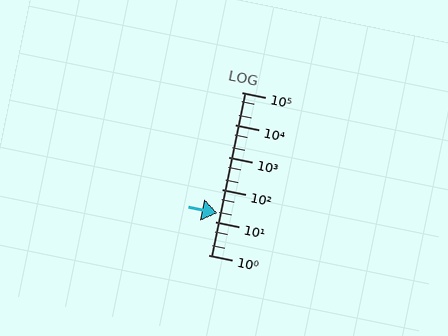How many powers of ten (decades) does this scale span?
The scale spans 5 decades, from 1 to 100000.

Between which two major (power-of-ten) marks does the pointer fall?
The pointer is between 10 and 100.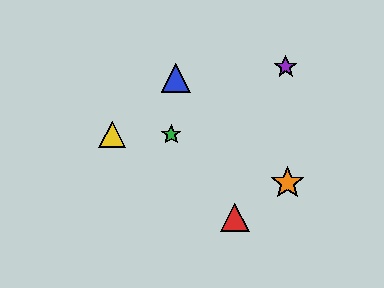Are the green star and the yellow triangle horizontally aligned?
Yes, both are at y≈134.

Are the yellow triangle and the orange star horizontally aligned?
No, the yellow triangle is at y≈134 and the orange star is at y≈183.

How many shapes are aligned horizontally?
2 shapes (the green star, the yellow triangle) are aligned horizontally.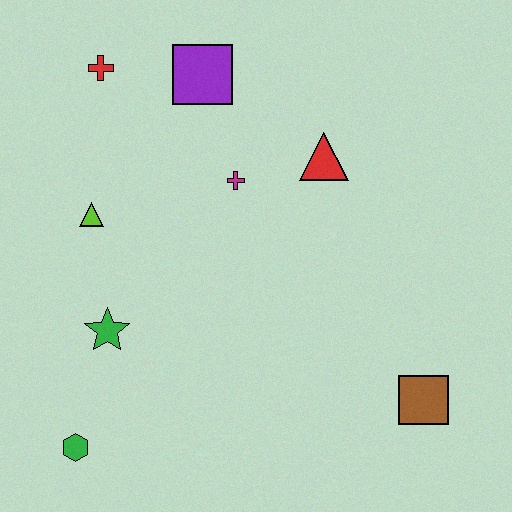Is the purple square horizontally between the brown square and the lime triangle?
Yes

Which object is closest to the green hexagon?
The green star is closest to the green hexagon.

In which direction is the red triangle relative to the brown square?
The red triangle is above the brown square.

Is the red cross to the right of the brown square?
No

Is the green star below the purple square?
Yes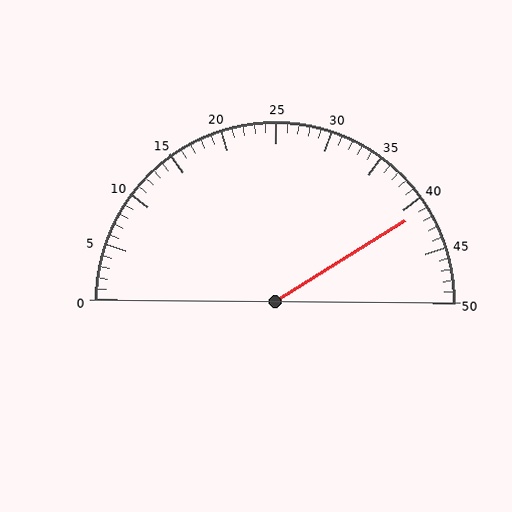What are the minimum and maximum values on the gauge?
The gauge ranges from 0 to 50.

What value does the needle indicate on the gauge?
The needle indicates approximately 41.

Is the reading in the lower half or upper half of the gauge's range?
The reading is in the upper half of the range (0 to 50).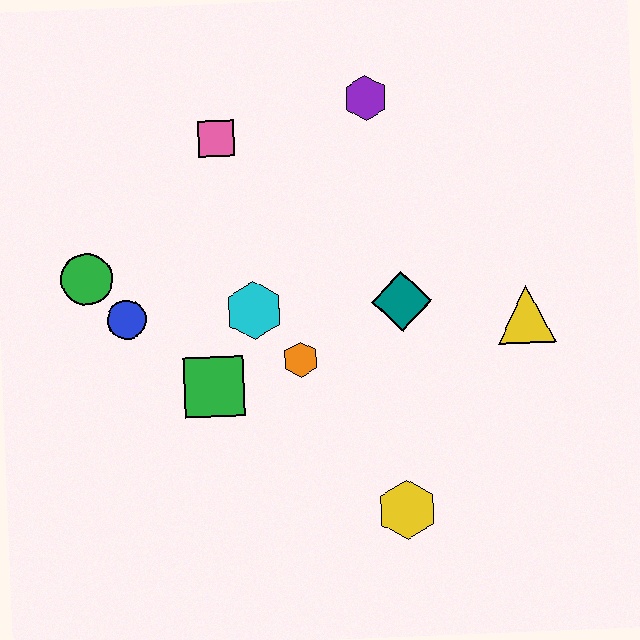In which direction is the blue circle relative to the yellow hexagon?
The blue circle is to the left of the yellow hexagon.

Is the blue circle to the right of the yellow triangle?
No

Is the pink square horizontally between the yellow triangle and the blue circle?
Yes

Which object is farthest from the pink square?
The yellow hexagon is farthest from the pink square.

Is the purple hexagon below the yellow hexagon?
No